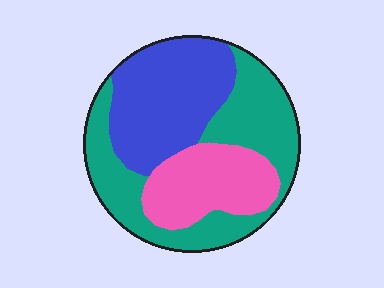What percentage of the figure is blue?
Blue covers 34% of the figure.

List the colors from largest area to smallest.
From largest to smallest: teal, blue, pink.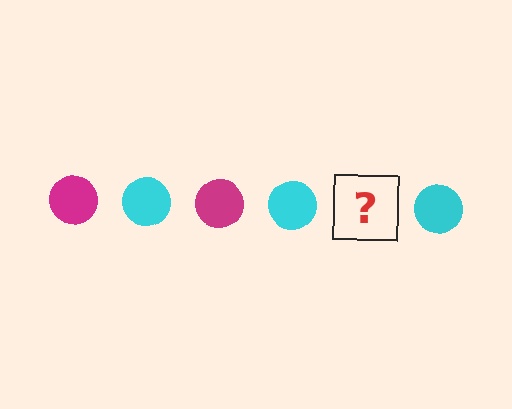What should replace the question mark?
The question mark should be replaced with a magenta circle.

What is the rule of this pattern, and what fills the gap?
The rule is that the pattern cycles through magenta, cyan circles. The gap should be filled with a magenta circle.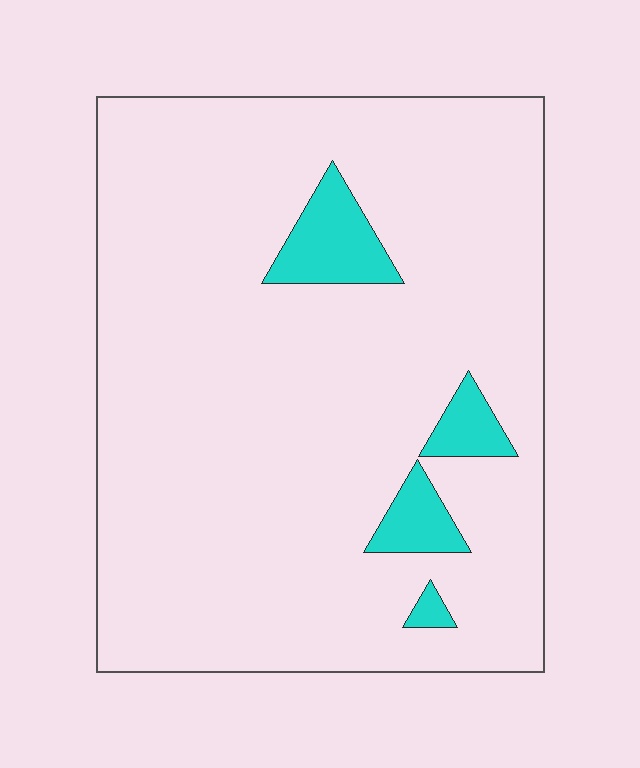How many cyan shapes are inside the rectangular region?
4.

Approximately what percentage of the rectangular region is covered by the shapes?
Approximately 10%.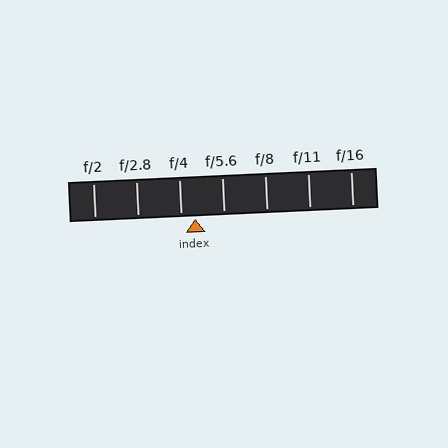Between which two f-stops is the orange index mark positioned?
The index mark is between f/4 and f/5.6.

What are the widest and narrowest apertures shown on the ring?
The widest aperture shown is f/2 and the narrowest is f/16.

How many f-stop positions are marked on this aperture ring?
There are 7 f-stop positions marked.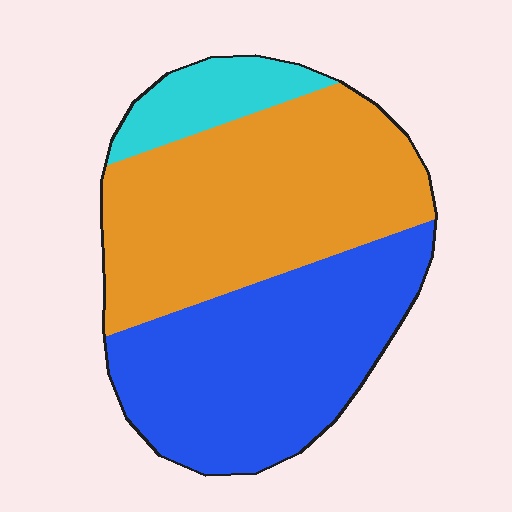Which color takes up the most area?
Orange, at roughly 45%.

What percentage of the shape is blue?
Blue takes up between a third and a half of the shape.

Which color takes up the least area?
Cyan, at roughly 10%.